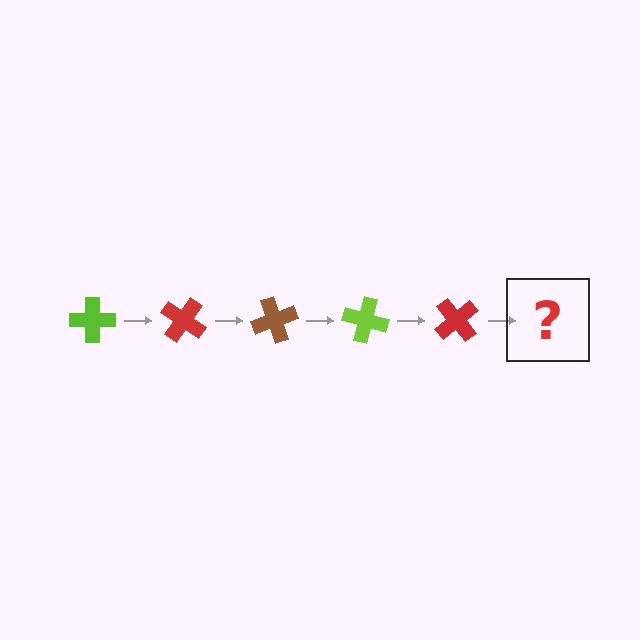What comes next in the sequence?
The next element should be a brown cross, rotated 175 degrees from the start.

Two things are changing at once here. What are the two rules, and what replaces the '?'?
The two rules are that it rotates 35 degrees each step and the color cycles through lime, red, and brown. The '?' should be a brown cross, rotated 175 degrees from the start.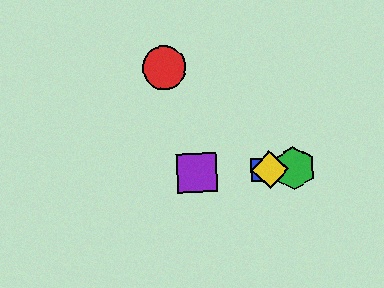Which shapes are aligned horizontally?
The blue square, the green hexagon, the yellow diamond, the purple square are aligned horizontally.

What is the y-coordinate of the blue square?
The blue square is at y≈170.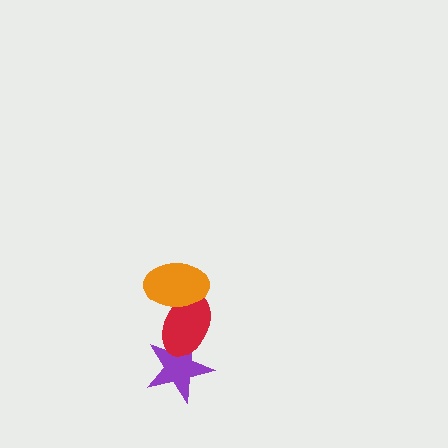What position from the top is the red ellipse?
The red ellipse is 2nd from the top.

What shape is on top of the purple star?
The red ellipse is on top of the purple star.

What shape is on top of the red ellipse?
The orange ellipse is on top of the red ellipse.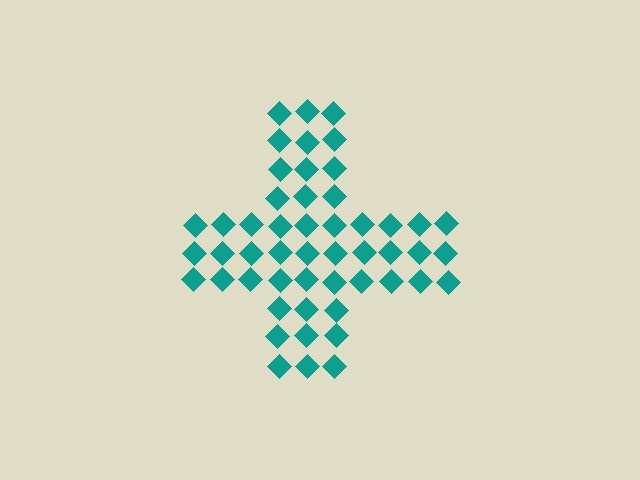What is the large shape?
The large shape is a cross.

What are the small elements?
The small elements are diamonds.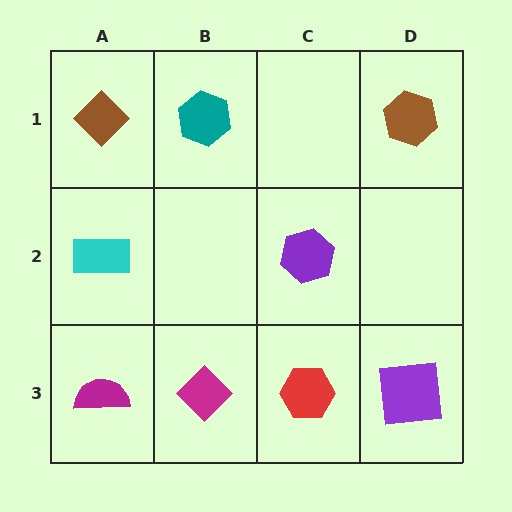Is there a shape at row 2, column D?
No, that cell is empty.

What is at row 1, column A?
A brown diamond.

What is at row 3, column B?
A magenta diamond.